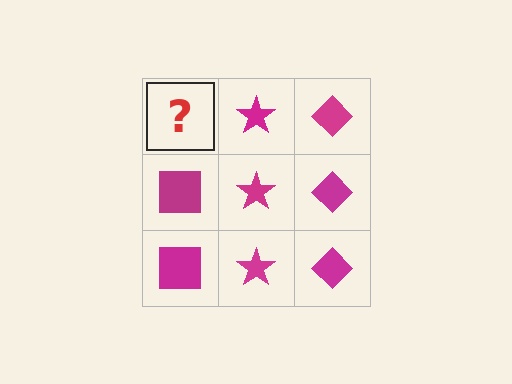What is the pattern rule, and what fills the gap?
The rule is that each column has a consistent shape. The gap should be filled with a magenta square.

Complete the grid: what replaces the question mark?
The question mark should be replaced with a magenta square.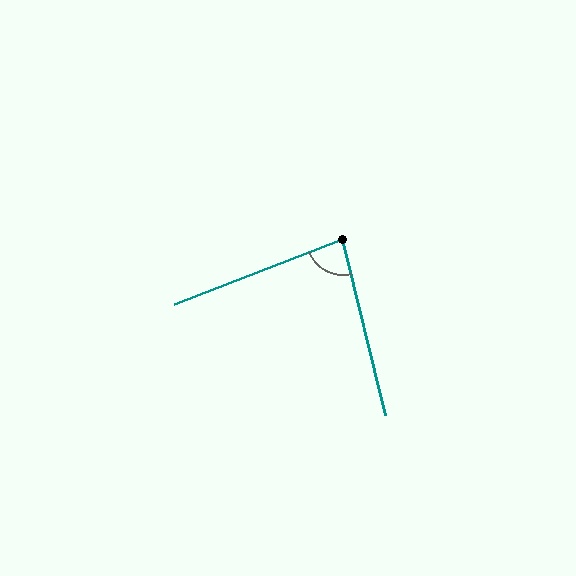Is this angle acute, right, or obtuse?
It is acute.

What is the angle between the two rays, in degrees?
Approximately 83 degrees.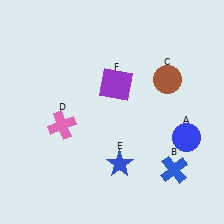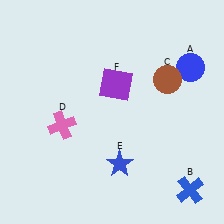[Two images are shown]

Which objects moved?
The objects that moved are: the blue circle (A), the blue cross (B).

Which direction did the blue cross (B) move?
The blue cross (B) moved down.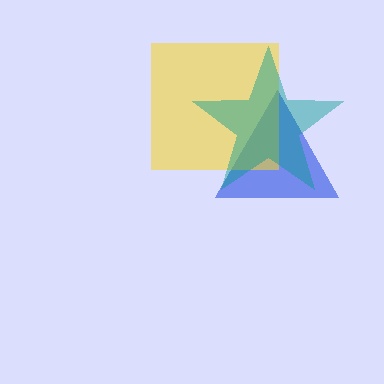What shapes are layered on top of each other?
The layered shapes are: a blue triangle, a yellow square, a teal star.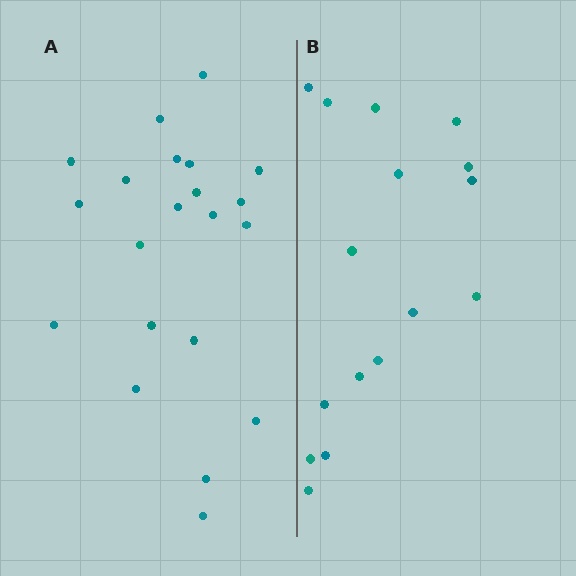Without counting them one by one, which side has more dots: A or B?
Region A (the left region) has more dots.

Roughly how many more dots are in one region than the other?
Region A has about 5 more dots than region B.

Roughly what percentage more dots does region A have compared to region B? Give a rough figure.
About 30% more.